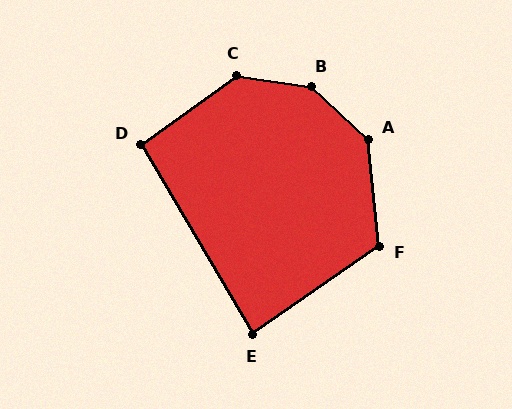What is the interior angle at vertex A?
Approximately 138 degrees (obtuse).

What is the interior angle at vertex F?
Approximately 119 degrees (obtuse).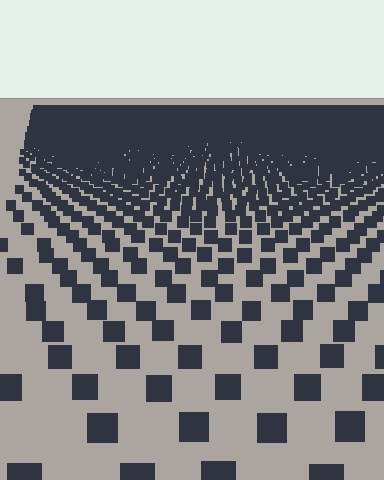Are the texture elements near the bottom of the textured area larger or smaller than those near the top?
Larger. Near the bottom, elements are closer to the viewer and appear at a bigger on-screen size.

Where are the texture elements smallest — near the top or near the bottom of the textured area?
Near the top.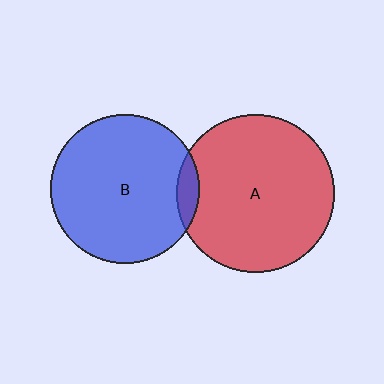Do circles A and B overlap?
Yes.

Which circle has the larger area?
Circle A (red).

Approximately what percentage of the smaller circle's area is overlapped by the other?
Approximately 5%.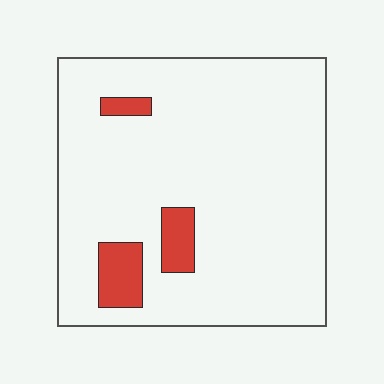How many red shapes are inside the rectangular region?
3.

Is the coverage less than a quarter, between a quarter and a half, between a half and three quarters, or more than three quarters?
Less than a quarter.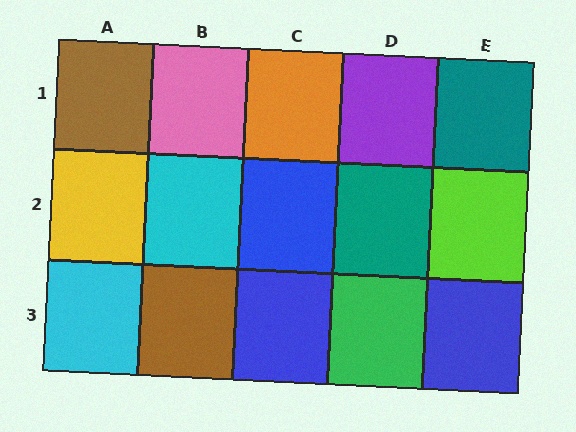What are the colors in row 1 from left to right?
Brown, pink, orange, purple, teal.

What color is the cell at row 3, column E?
Blue.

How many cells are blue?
3 cells are blue.